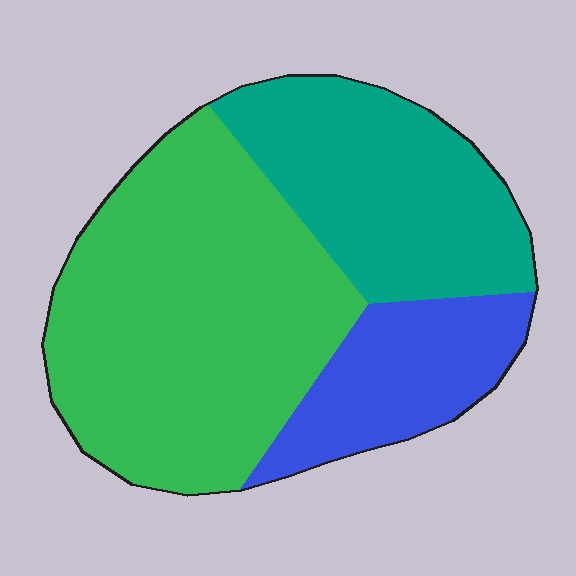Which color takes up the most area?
Green, at roughly 50%.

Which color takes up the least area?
Blue, at roughly 20%.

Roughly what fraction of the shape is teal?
Teal covers around 30% of the shape.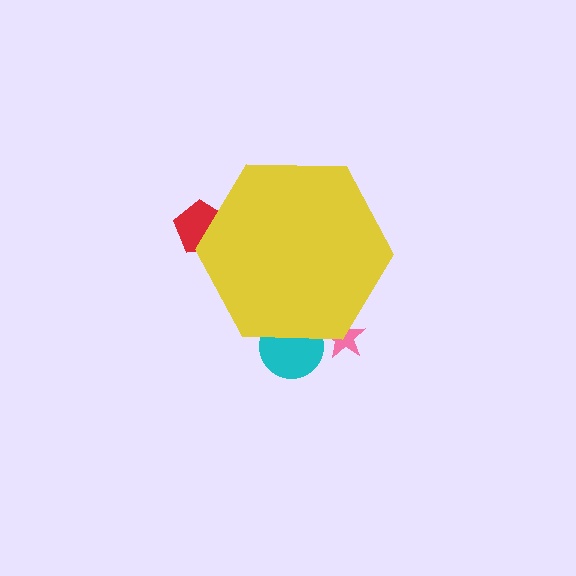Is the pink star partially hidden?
Yes, the pink star is partially hidden behind the yellow hexagon.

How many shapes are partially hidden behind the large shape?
3 shapes are partially hidden.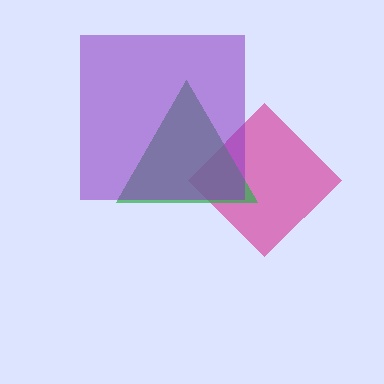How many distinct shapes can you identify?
There are 3 distinct shapes: a magenta diamond, a green triangle, a purple square.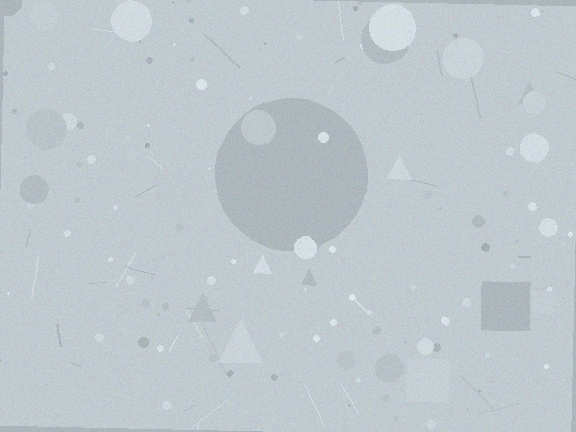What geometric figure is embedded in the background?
A circle is embedded in the background.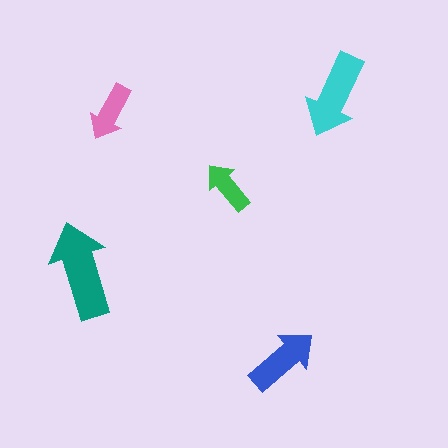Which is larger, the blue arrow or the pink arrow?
The blue one.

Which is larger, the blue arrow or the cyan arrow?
The cyan one.